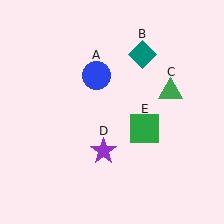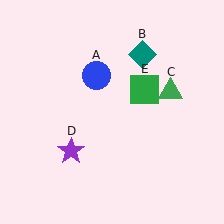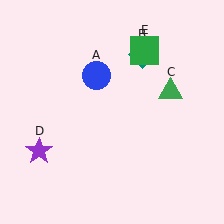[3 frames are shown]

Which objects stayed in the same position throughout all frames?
Blue circle (object A) and teal diamond (object B) and green triangle (object C) remained stationary.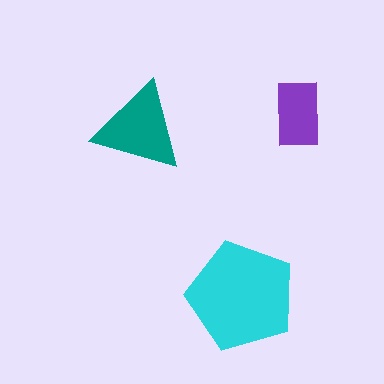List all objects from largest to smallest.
The cyan pentagon, the teal triangle, the purple rectangle.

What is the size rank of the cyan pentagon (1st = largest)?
1st.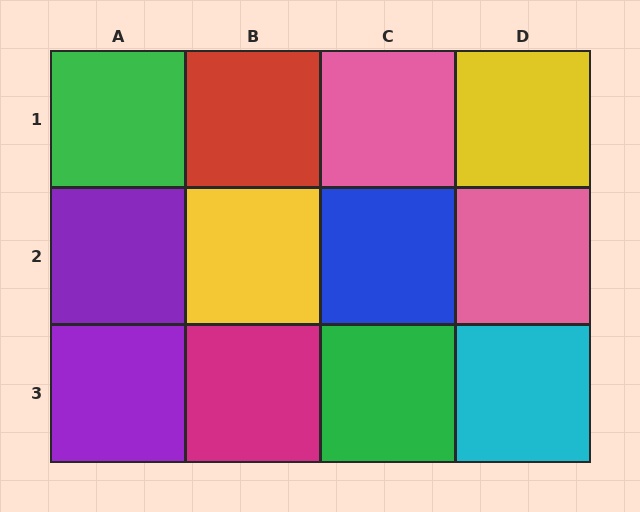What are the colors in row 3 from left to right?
Purple, magenta, green, cyan.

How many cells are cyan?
1 cell is cyan.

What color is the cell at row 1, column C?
Pink.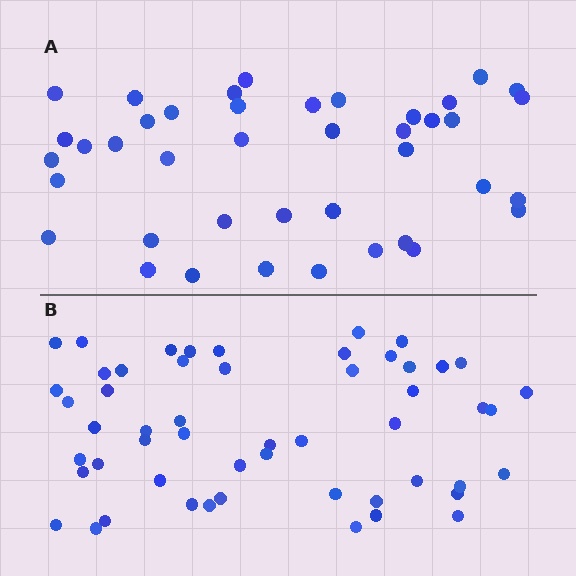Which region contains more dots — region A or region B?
Region B (the bottom region) has more dots.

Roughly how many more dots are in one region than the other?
Region B has roughly 12 or so more dots than region A.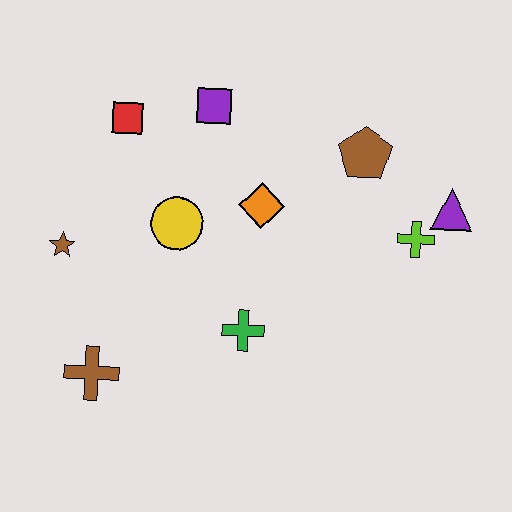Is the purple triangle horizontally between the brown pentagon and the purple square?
No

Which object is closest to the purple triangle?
The lime cross is closest to the purple triangle.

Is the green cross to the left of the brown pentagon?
Yes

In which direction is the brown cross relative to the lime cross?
The brown cross is to the left of the lime cross.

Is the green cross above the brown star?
No